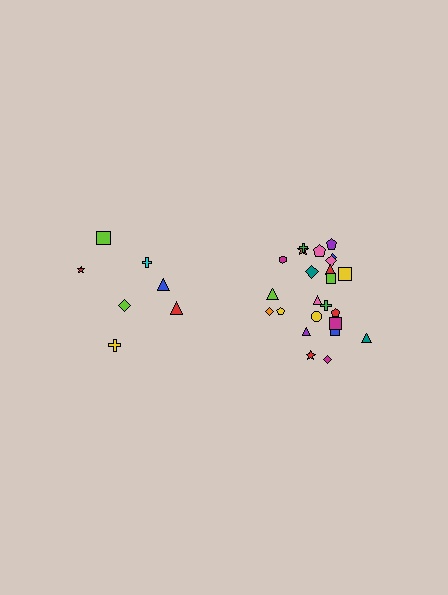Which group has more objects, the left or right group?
The right group.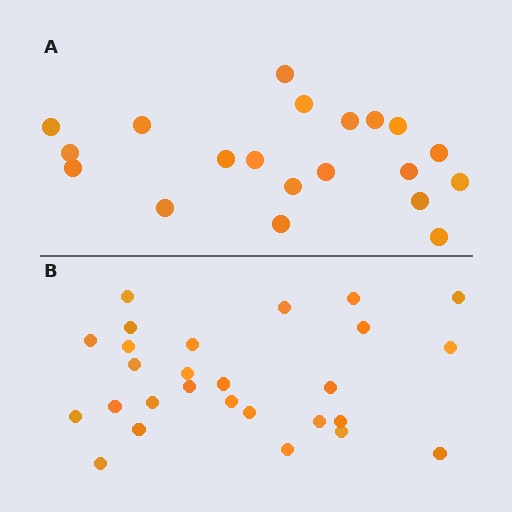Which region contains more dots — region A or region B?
Region B (the bottom region) has more dots.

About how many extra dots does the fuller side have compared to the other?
Region B has roughly 8 or so more dots than region A.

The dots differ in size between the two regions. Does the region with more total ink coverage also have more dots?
No. Region A has more total ink coverage because its dots are larger, but region B actually contains more individual dots. Total area can be misleading — the number of items is what matters here.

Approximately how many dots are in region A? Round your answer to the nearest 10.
About 20 dots.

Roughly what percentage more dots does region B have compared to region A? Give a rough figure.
About 35% more.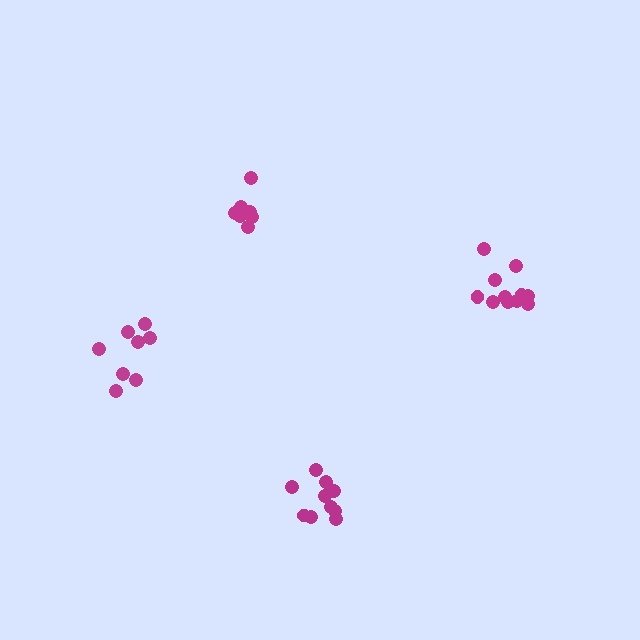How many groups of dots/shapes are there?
There are 4 groups.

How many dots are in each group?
Group 1: 8 dots, Group 2: 8 dots, Group 3: 11 dots, Group 4: 10 dots (37 total).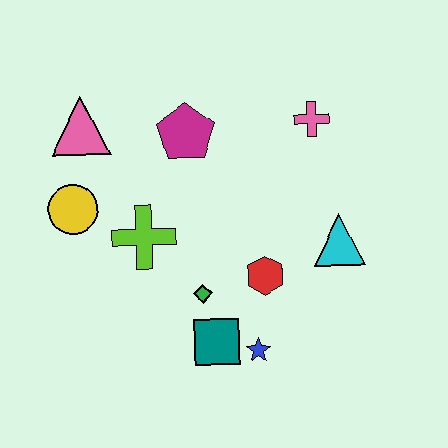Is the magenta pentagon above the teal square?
Yes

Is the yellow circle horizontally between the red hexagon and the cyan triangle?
No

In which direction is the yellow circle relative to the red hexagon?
The yellow circle is to the left of the red hexagon.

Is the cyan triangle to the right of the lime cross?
Yes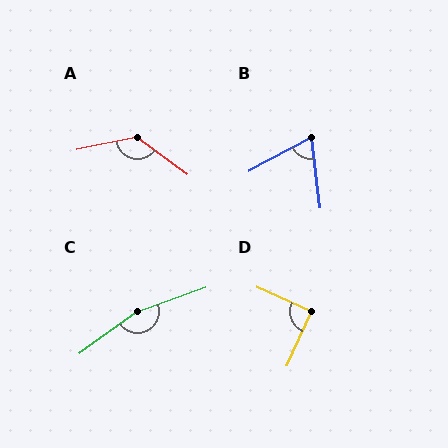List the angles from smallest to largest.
B (69°), D (90°), A (133°), C (163°).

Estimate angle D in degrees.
Approximately 90 degrees.